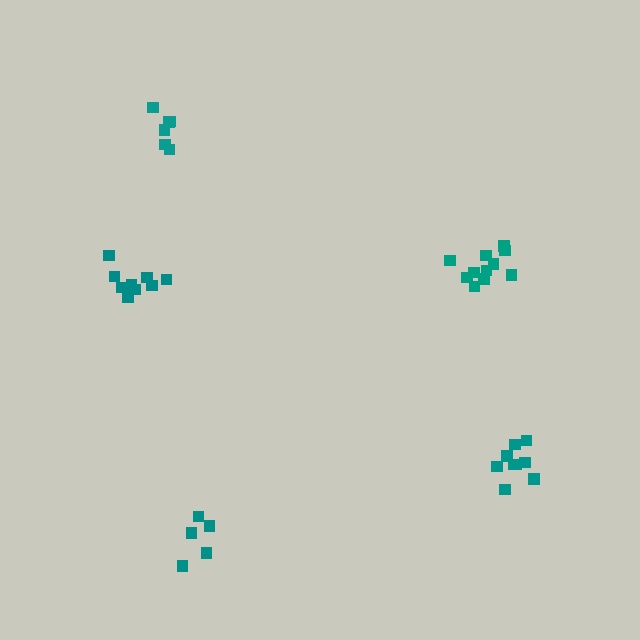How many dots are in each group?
Group 1: 9 dots, Group 2: 9 dots, Group 3: 11 dots, Group 4: 6 dots, Group 5: 5 dots (40 total).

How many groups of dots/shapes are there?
There are 5 groups.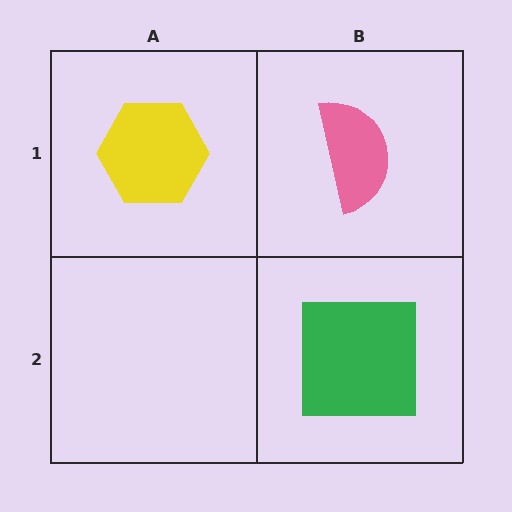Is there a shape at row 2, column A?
No, that cell is empty.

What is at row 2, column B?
A green square.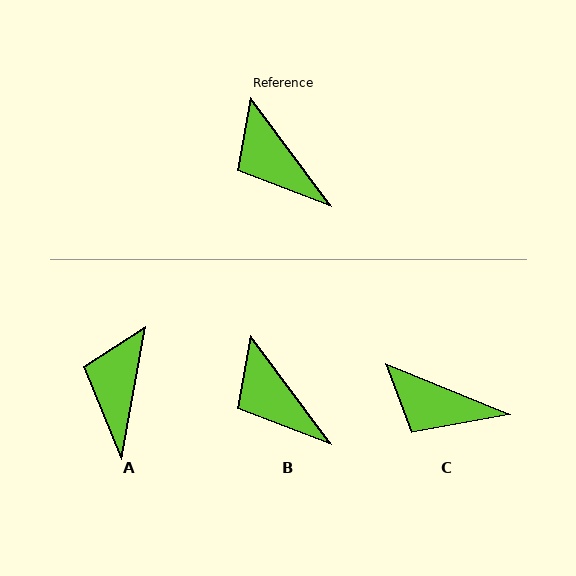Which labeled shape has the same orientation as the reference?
B.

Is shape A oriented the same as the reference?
No, it is off by about 47 degrees.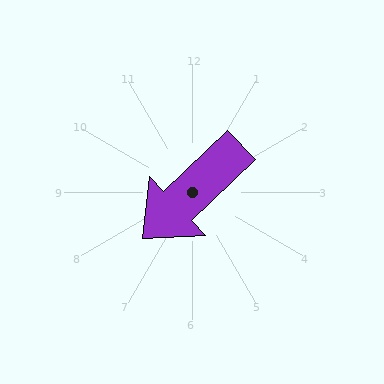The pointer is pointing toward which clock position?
Roughly 8 o'clock.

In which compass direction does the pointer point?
Southwest.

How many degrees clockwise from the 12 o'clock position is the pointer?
Approximately 226 degrees.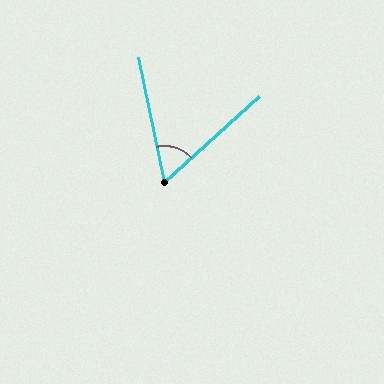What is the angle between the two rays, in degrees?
Approximately 60 degrees.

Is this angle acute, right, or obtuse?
It is acute.